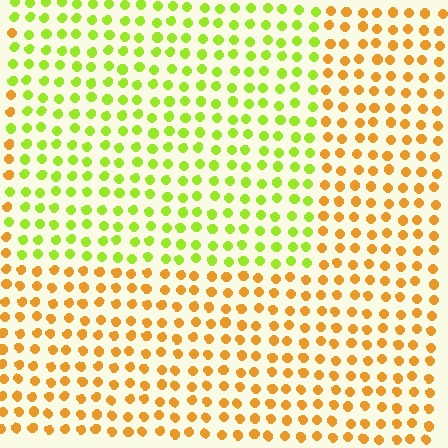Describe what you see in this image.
The image is filled with small orange elements in a uniform arrangement. A rectangle-shaped region is visible where the elements are tinted to a slightly different hue, forming a subtle color boundary.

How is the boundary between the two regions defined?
The boundary is defined purely by a slight shift in hue (about 50 degrees). Spacing, size, and orientation are identical on both sides.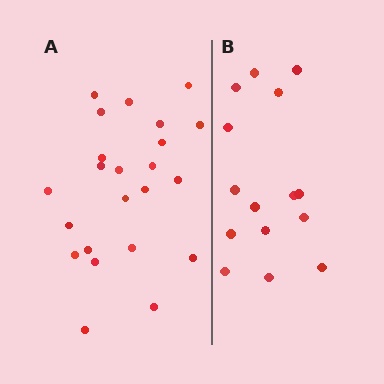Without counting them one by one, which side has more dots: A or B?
Region A (the left region) has more dots.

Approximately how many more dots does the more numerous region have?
Region A has roughly 8 or so more dots than region B.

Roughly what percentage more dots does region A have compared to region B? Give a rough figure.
About 55% more.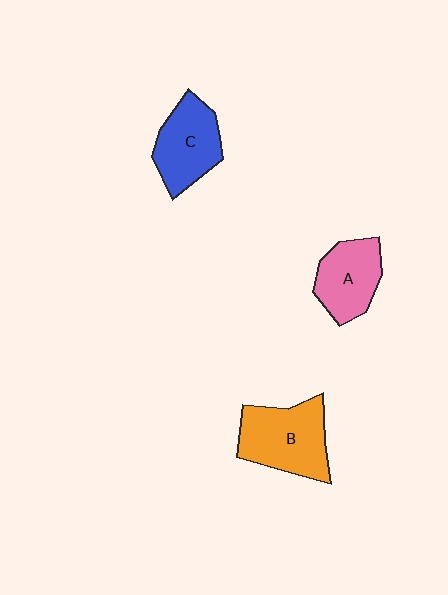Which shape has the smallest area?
Shape A (pink).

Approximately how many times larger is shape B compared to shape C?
Approximately 1.2 times.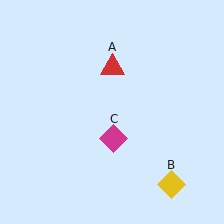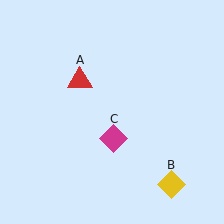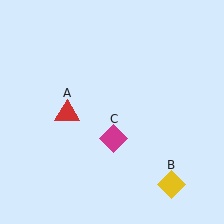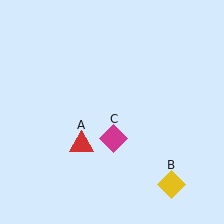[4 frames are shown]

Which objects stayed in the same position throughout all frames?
Yellow diamond (object B) and magenta diamond (object C) remained stationary.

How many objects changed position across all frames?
1 object changed position: red triangle (object A).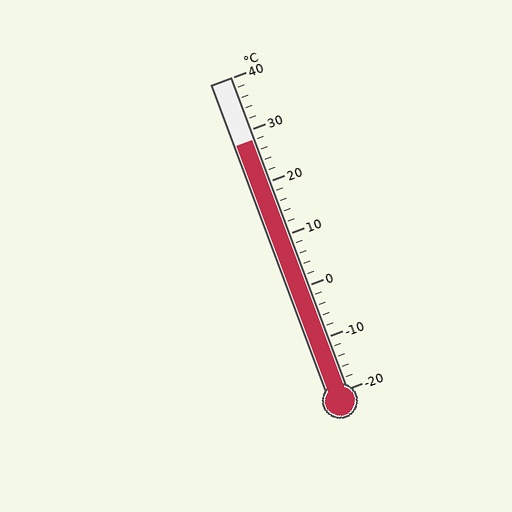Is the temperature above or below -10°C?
The temperature is above -10°C.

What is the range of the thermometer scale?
The thermometer scale ranges from -20°C to 40°C.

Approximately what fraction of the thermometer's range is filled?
The thermometer is filled to approximately 80% of its range.